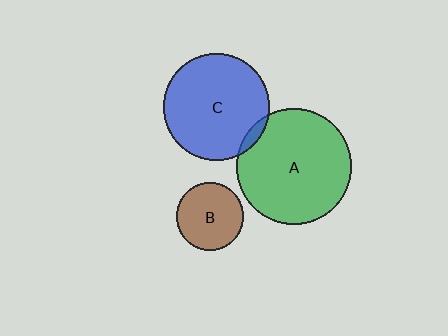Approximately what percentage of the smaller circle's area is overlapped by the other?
Approximately 5%.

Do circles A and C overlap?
Yes.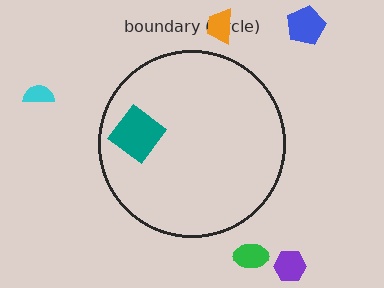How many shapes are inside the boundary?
1 inside, 5 outside.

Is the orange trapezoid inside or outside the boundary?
Outside.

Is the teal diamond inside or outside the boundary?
Inside.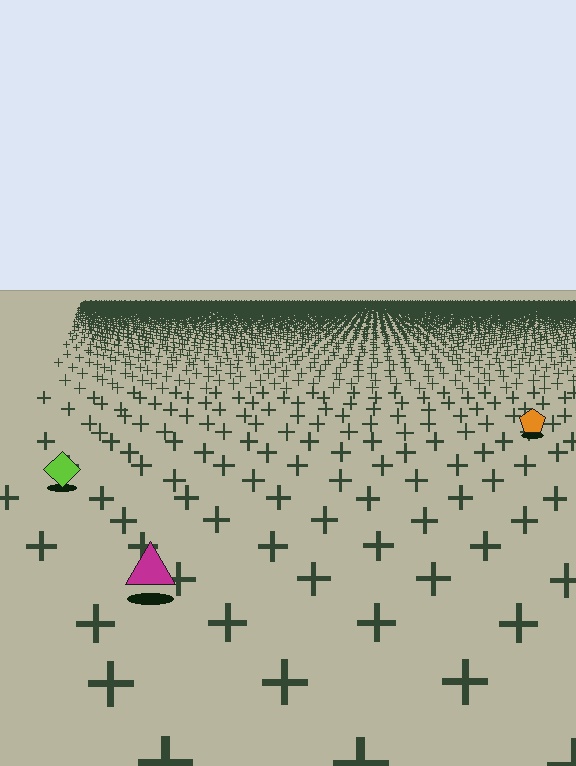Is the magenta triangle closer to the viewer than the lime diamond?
Yes. The magenta triangle is closer — you can tell from the texture gradient: the ground texture is coarser near it.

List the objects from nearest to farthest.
From nearest to farthest: the magenta triangle, the lime diamond, the orange pentagon.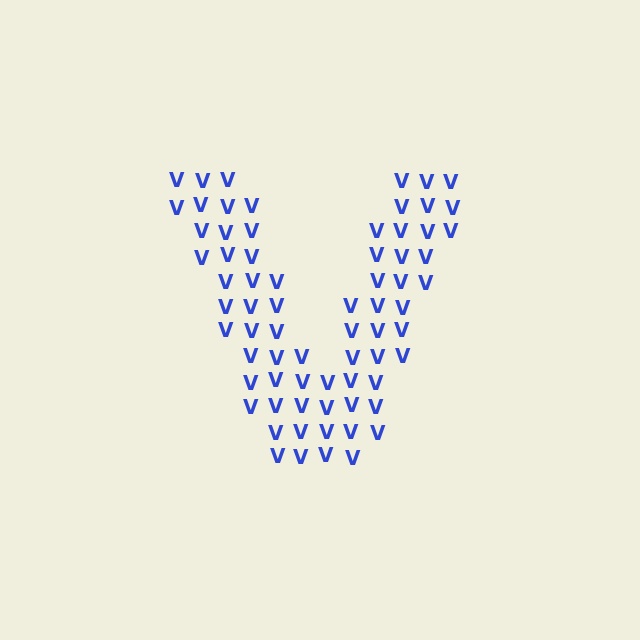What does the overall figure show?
The overall figure shows the letter V.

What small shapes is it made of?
It is made of small letter V's.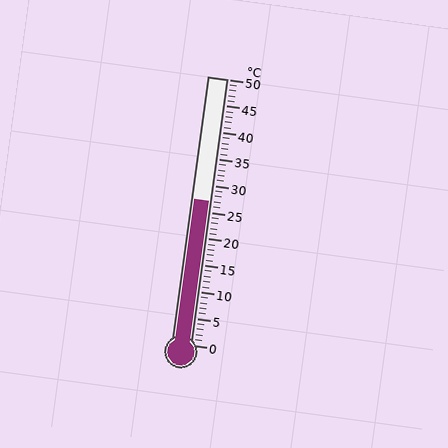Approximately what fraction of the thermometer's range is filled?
The thermometer is filled to approximately 55% of its range.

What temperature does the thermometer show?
The thermometer shows approximately 27°C.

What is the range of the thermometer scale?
The thermometer scale ranges from 0°C to 50°C.